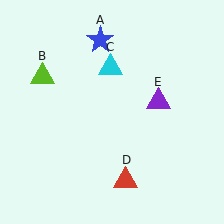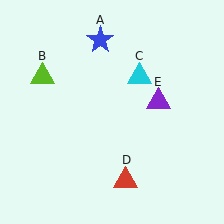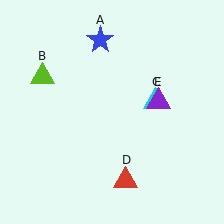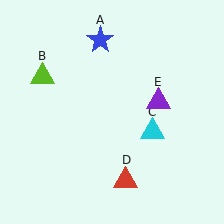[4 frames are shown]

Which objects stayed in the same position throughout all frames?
Blue star (object A) and lime triangle (object B) and red triangle (object D) and purple triangle (object E) remained stationary.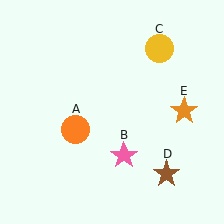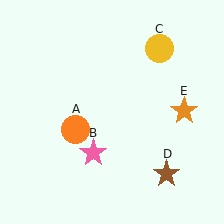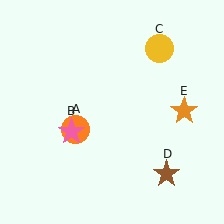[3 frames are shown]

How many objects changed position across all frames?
1 object changed position: pink star (object B).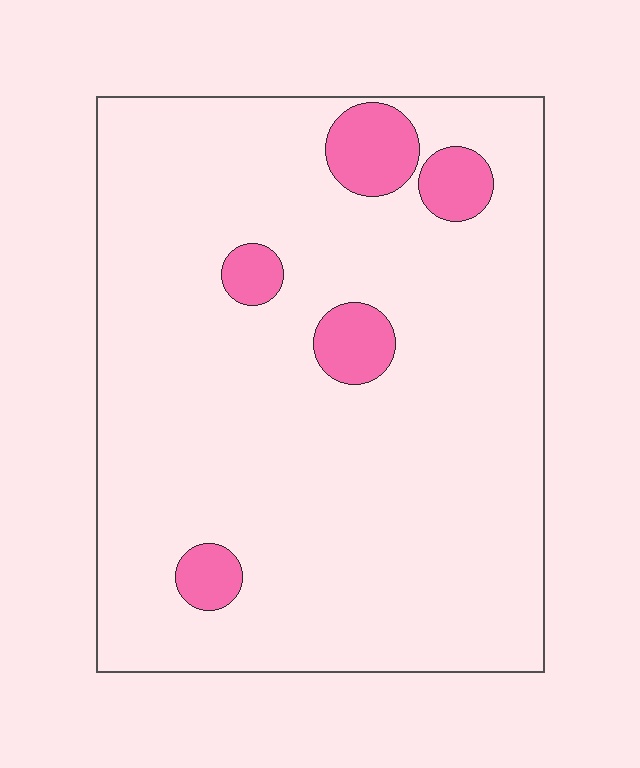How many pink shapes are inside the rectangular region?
5.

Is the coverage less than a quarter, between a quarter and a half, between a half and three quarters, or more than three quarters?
Less than a quarter.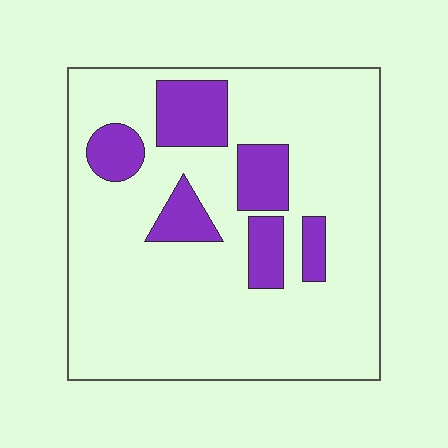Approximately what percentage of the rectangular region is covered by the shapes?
Approximately 20%.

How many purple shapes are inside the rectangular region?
6.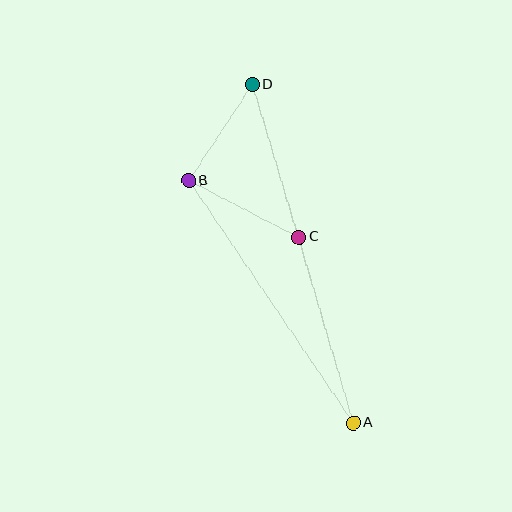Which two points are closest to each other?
Points B and D are closest to each other.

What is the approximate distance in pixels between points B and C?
The distance between B and C is approximately 123 pixels.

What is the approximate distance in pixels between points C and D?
The distance between C and D is approximately 159 pixels.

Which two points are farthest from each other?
Points A and D are farthest from each other.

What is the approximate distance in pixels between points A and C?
The distance between A and C is approximately 194 pixels.